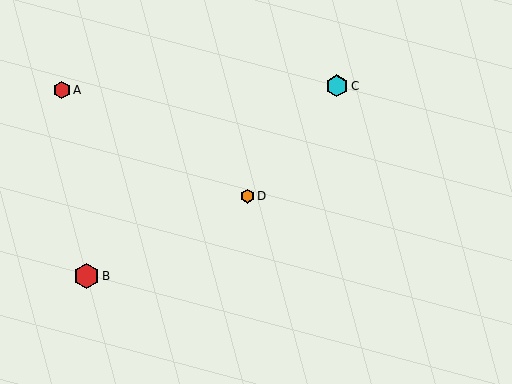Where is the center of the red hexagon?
The center of the red hexagon is at (87, 276).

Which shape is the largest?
The red hexagon (labeled B) is the largest.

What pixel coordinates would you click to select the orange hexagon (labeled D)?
Click at (247, 196) to select the orange hexagon D.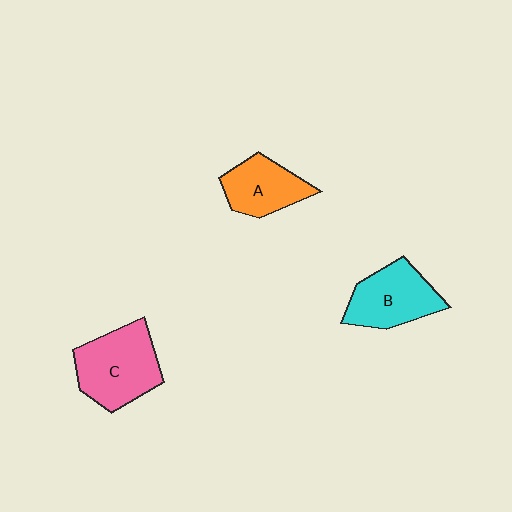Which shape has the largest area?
Shape C (pink).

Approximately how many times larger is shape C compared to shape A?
Approximately 1.4 times.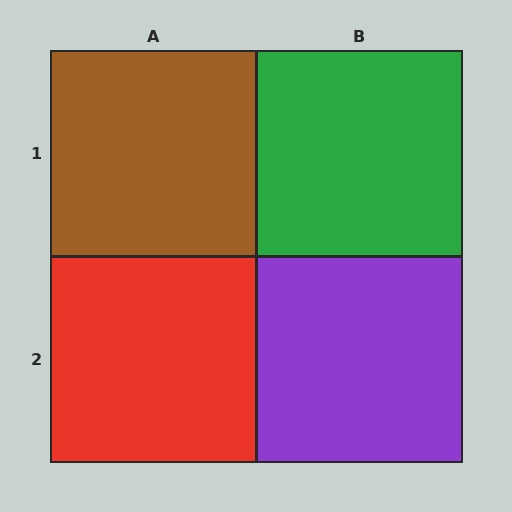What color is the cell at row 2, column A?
Red.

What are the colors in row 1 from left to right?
Brown, green.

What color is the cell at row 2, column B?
Purple.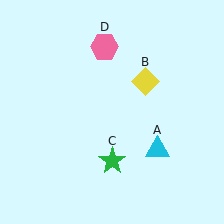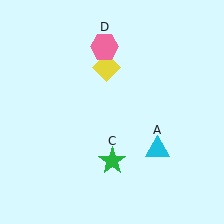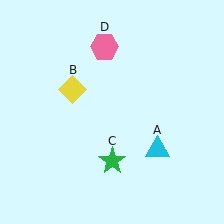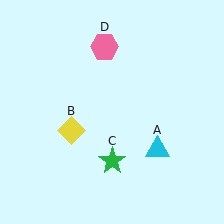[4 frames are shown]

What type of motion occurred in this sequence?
The yellow diamond (object B) rotated counterclockwise around the center of the scene.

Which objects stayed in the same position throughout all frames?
Cyan triangle (object A) and green star (object C) and pink hexagon (object D) remained stationary.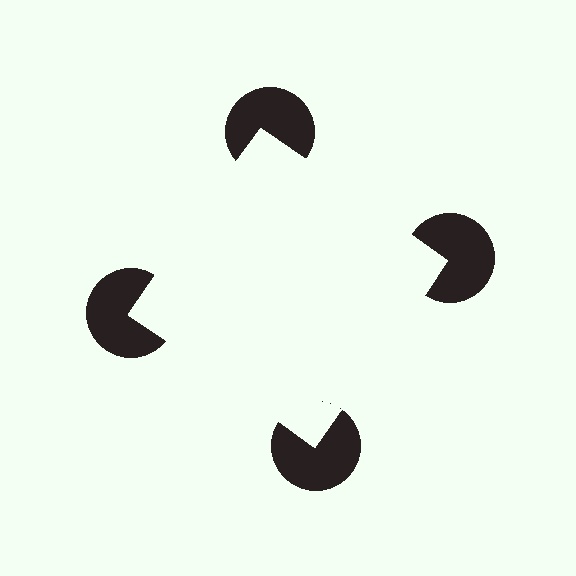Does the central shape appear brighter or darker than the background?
It typically appears slightly brighter than the background, even though no actual brightness change is drawn.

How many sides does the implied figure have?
4 sides.